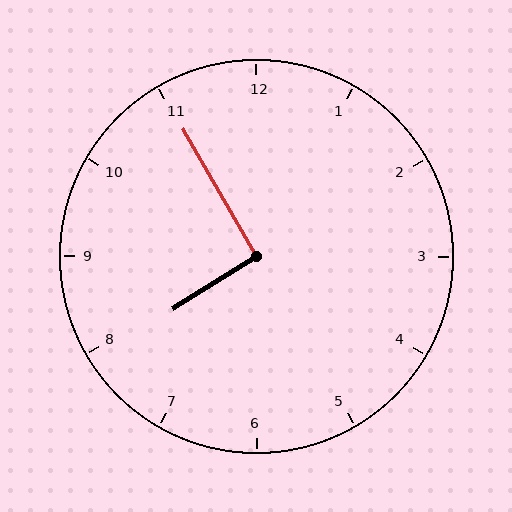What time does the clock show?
7:55.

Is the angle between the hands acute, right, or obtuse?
It is right.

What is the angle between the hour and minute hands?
Approximately 92 degrees.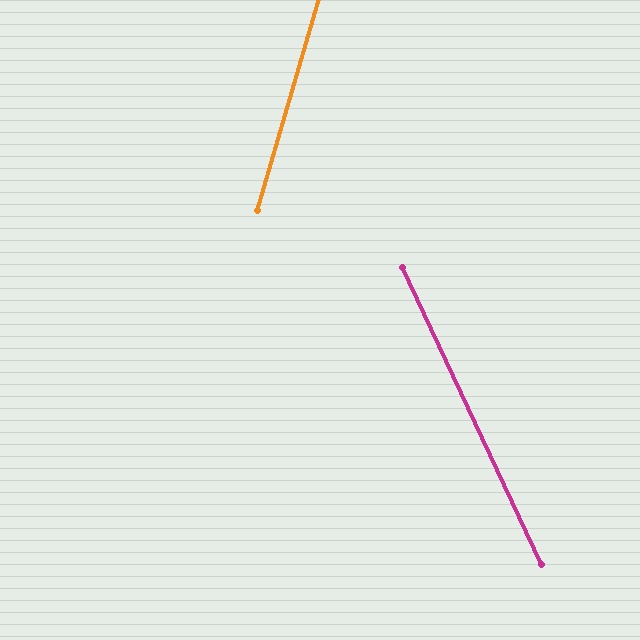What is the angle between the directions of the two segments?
Approximately 41 degrees.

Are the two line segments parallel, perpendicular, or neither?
Neither parallel nor perpendicular — they differ by about 41°.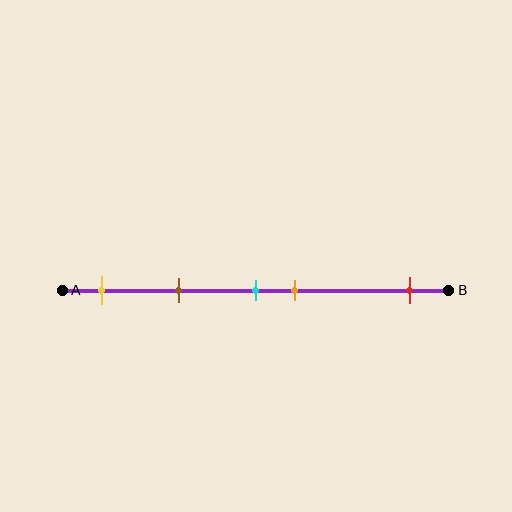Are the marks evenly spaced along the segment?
No, the marks are not evenly spaced.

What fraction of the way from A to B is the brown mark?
The brown mark is approximately 30% (0.3) of the way from A to B.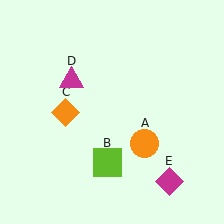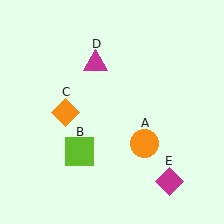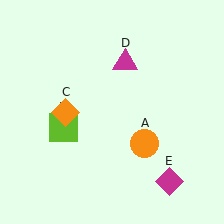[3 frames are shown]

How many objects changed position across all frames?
2 objects changed position: lime square (object B), magenta triangle (object D).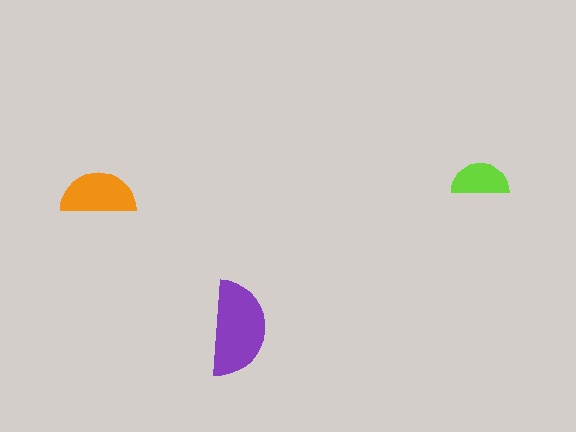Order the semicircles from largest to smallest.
the purple one, the orange one, the lime one.